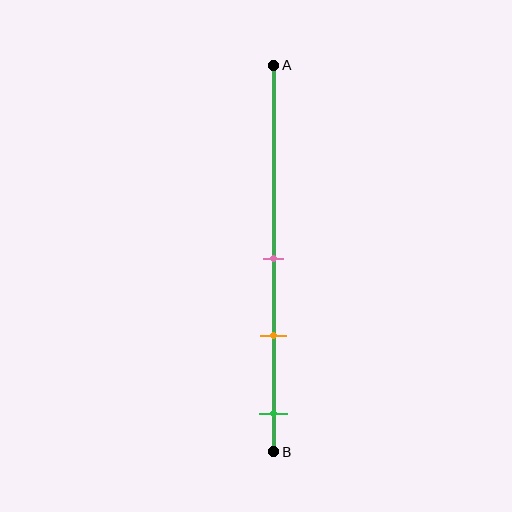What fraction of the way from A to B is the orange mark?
The orange mark is approximately 70% (0.7) of the way from A to B.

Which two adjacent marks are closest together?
The pink and orange marks are the closest adjacent pair.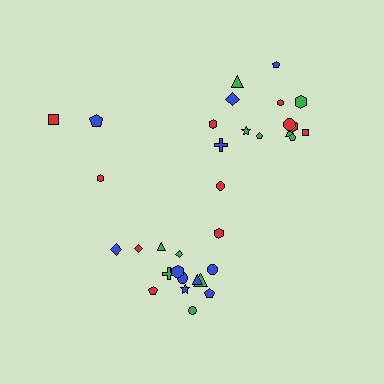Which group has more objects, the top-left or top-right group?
The top-right group.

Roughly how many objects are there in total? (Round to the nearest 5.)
Roughly 35 objects in total.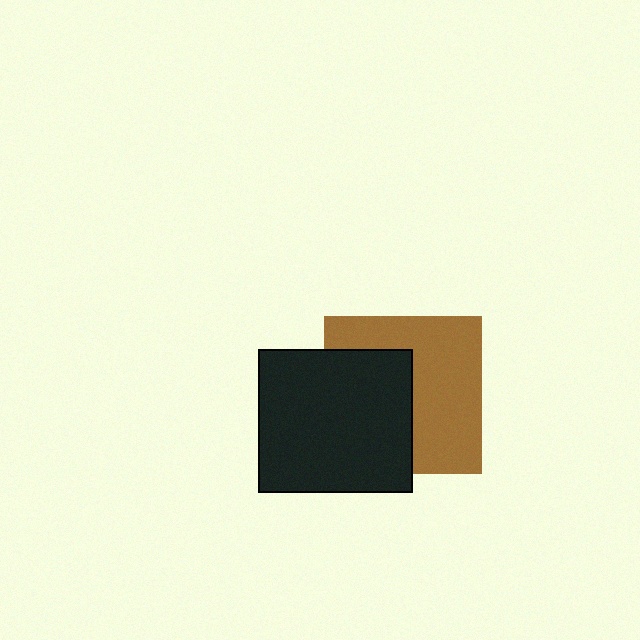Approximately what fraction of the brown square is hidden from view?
Roughly 45% of the brown square is hidden behind the black rectangle.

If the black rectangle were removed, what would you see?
You would see the complete brown square.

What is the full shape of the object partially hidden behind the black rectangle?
The partially hidden object is a brown square.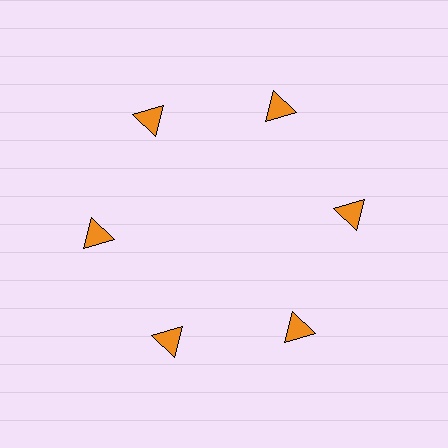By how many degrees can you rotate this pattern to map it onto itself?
The pattern maps onto itself every 60 degrees of rotation.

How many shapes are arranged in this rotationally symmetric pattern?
There are 6 shapes, arranged in 6 groups of 1.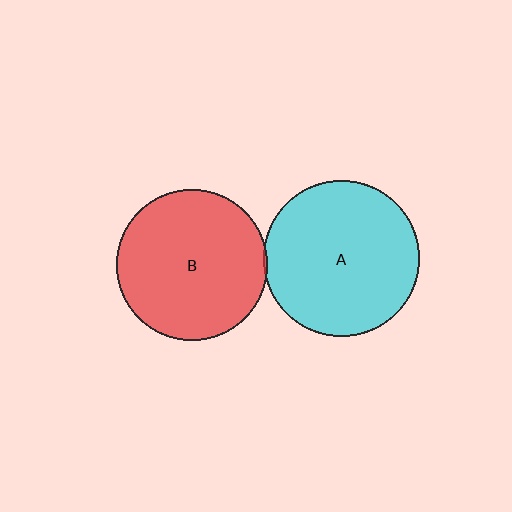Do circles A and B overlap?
Yes.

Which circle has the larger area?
Circle A (cyan).